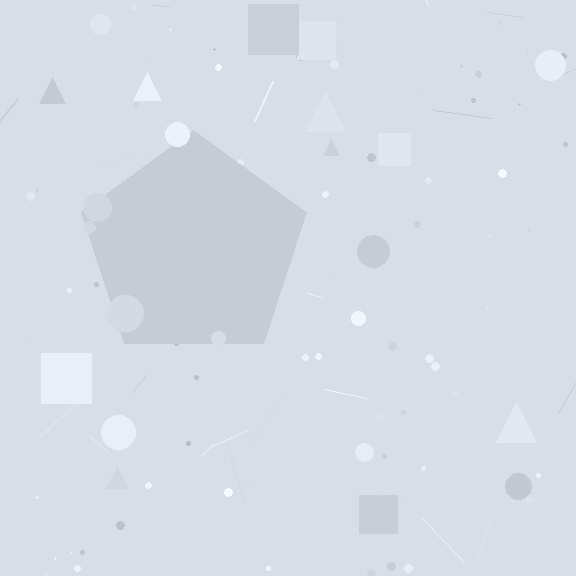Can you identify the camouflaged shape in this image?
The camouflaged shape is a pentagon.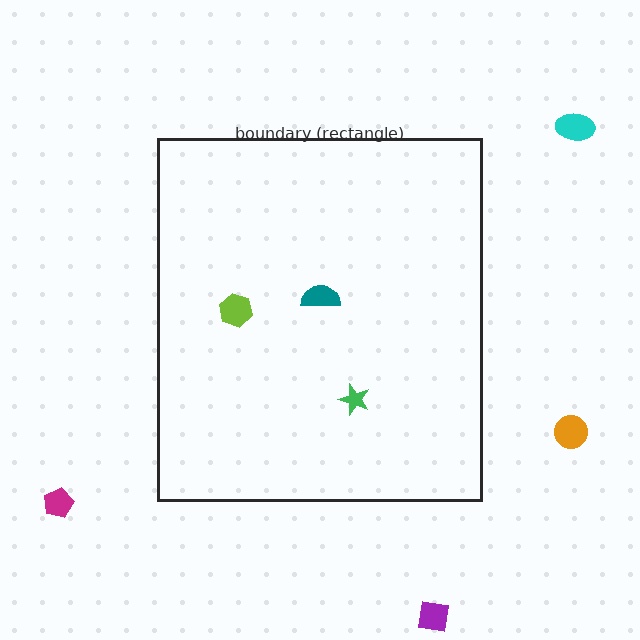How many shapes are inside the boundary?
3 inside, 4 outside.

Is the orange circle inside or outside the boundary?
Outside.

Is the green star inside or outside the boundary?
Inside.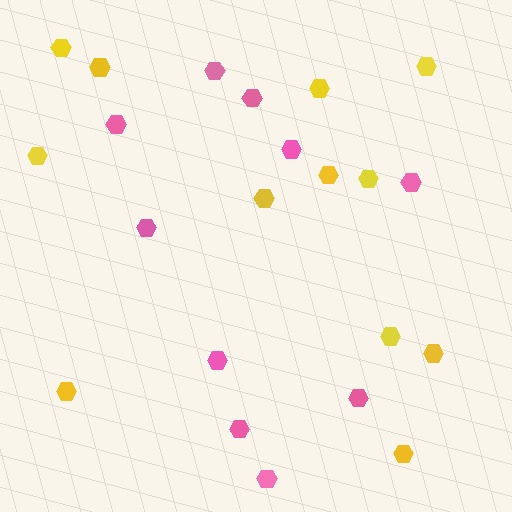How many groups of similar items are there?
There are 2 groups: one group of pink hexagons (10) and one group of yellow hexagons (12).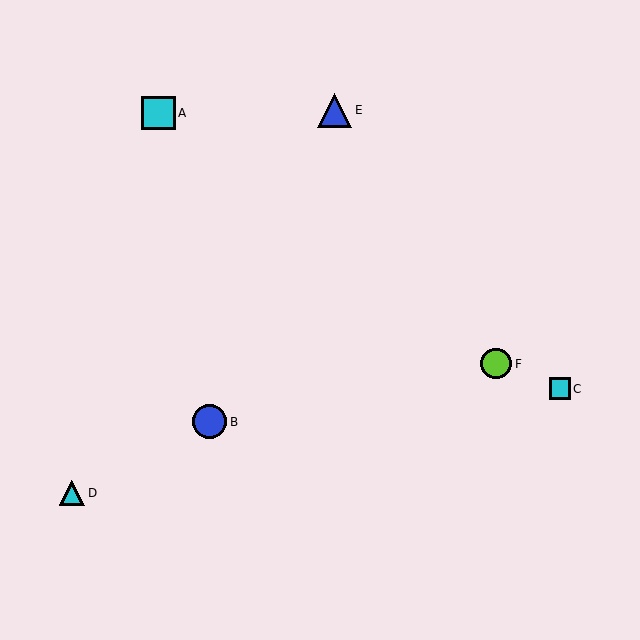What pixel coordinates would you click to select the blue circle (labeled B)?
Click at (210, 422) to select the blue circle B.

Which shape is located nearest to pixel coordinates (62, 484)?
The cyan triangle (labeled D) at (72, 493) is nearest to that location.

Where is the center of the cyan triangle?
The center of the cyan triangle is at (72, 493).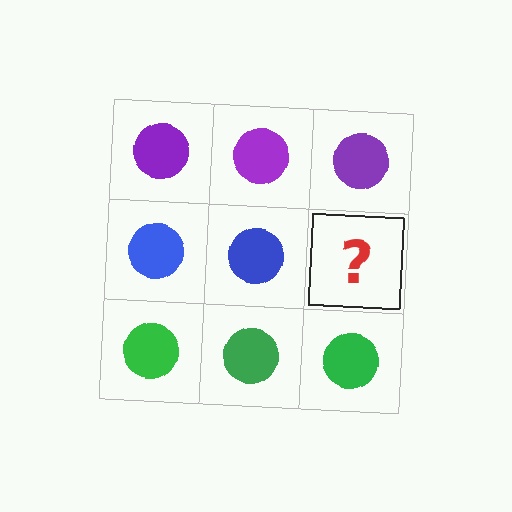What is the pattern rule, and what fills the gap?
The rule is that each row has a consistent color. The gap should be filled with a blue circle.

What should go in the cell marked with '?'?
The missing cell should contain a blue circle.